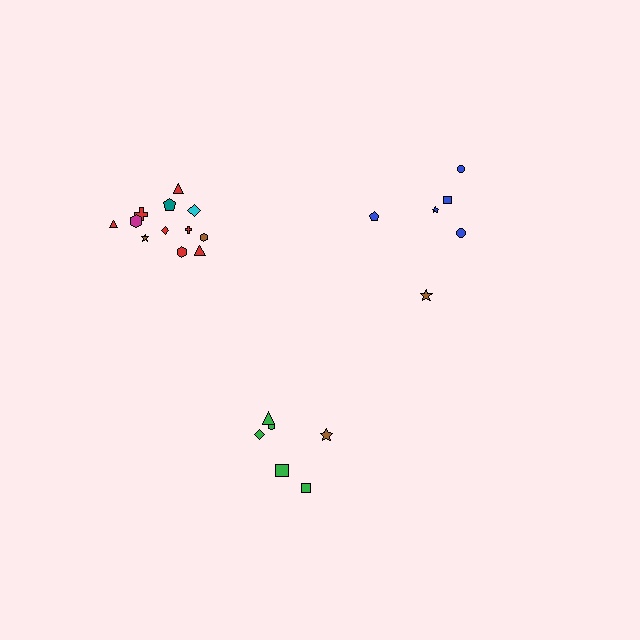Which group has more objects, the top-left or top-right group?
The top-left group.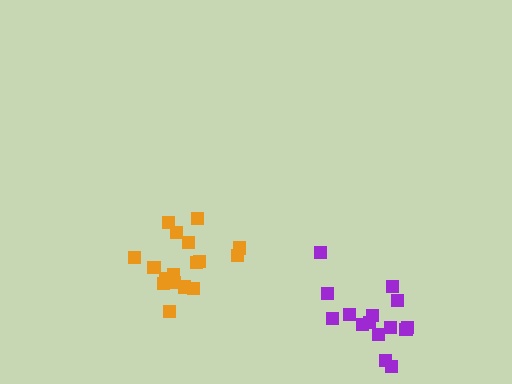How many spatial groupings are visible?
There are 2 spatial groupings.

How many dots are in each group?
Group 1: 15 dots, Group 2: 17 dots (32 total).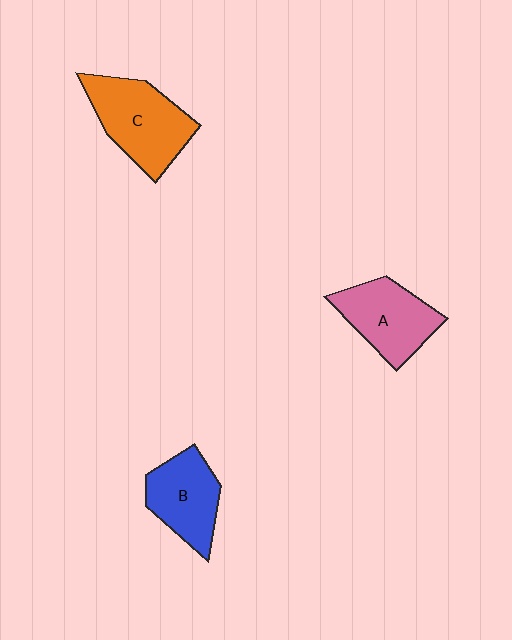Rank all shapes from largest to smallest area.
From largest to smallest: C (orange), A (pink), B (blue).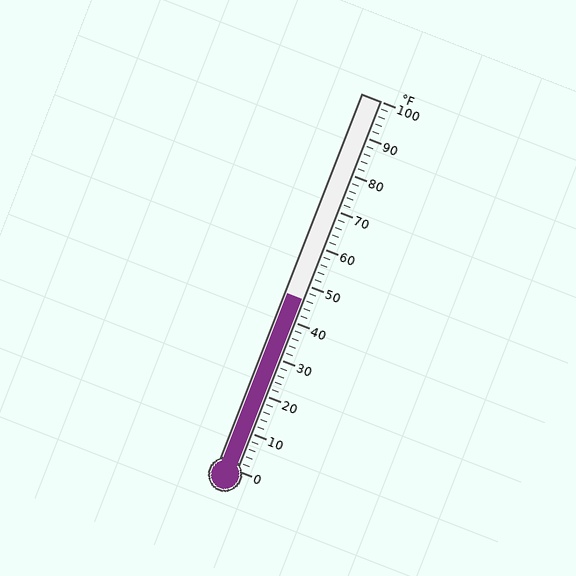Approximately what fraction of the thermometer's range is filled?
The thermometer is filled to approximately 45% of its range.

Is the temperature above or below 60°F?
The temperature is below 60°F.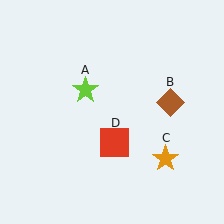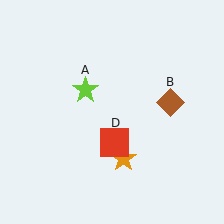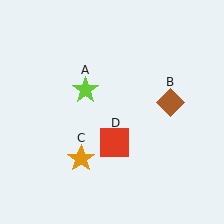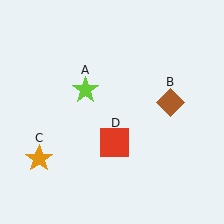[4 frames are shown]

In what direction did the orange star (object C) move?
The orange star (object C) moved left.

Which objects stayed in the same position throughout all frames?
Lime star (object A) and brown diamond (object B) and red square (object D) remained stationary.